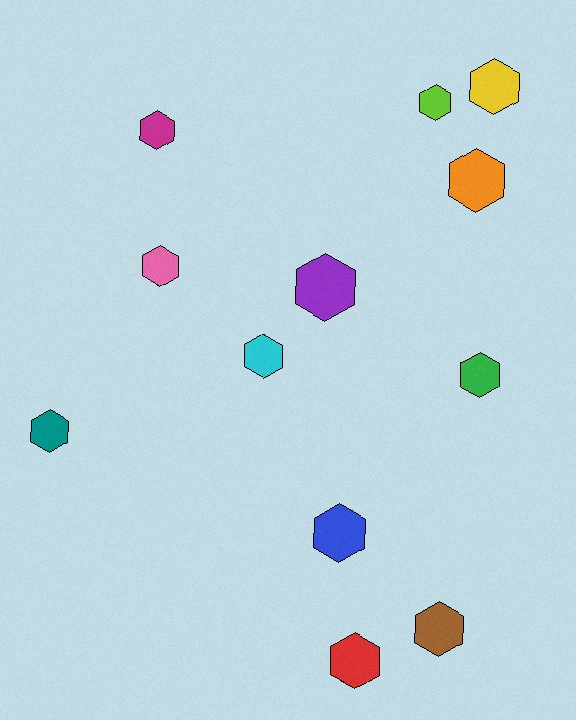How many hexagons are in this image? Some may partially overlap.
There are 12 hexagons.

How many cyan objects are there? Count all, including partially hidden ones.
There is 1 cyan object.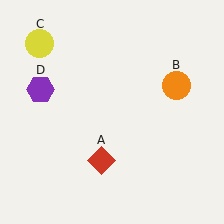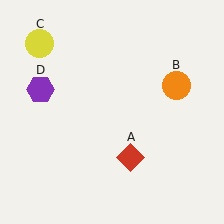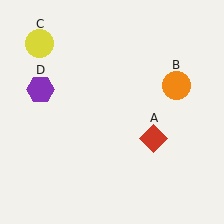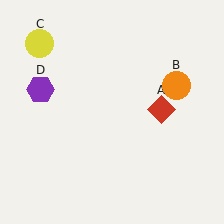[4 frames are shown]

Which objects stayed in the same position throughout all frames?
Orange circle (object B) and yellow circle (object C) and purple hexagon (object D) remained stationary.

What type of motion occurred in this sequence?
The red diamond (object A) rotated counterclockwise around the center of the scene.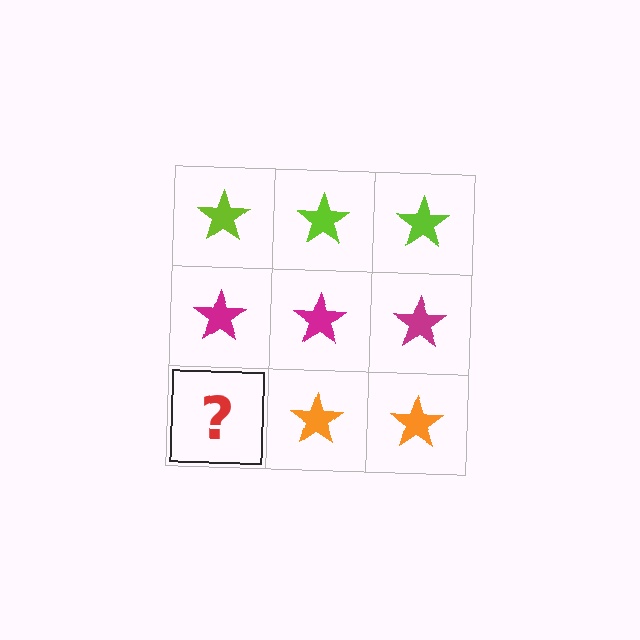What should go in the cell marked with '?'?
The missing cell should contain an orange star.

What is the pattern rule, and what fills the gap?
The rule is that each row has a consistent color. The gap should be filled with an orange star.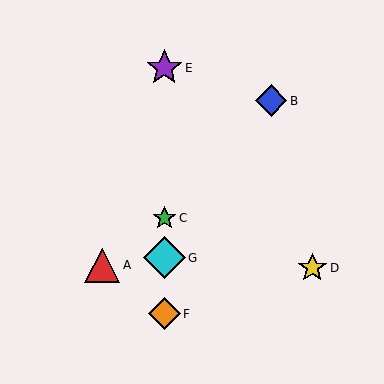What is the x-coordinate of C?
Object C is at x≈164.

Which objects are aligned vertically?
Objects C, E, F, G are aligned vertically.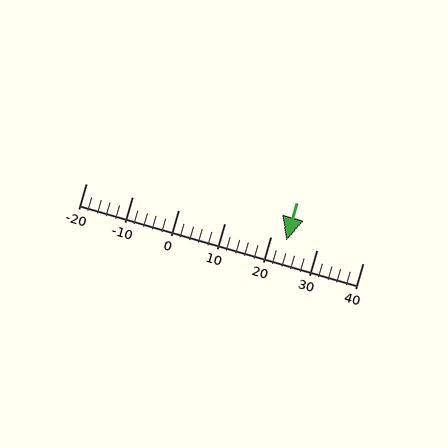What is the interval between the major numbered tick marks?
The major tick marks are spaced 10 units apart.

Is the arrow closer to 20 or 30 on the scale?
The arrow is closer to 20.